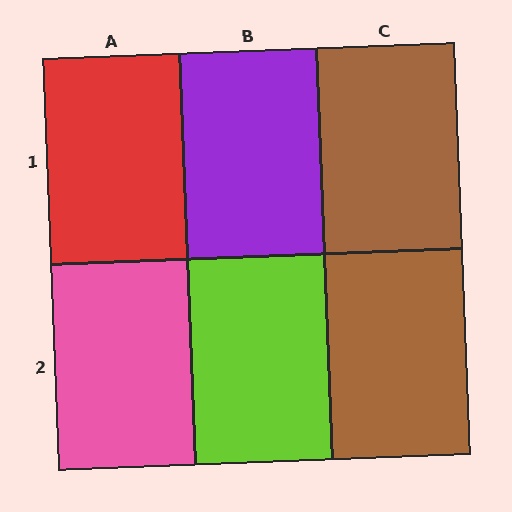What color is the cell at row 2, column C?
Brown.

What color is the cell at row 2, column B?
Lime.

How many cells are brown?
2 cells are brown.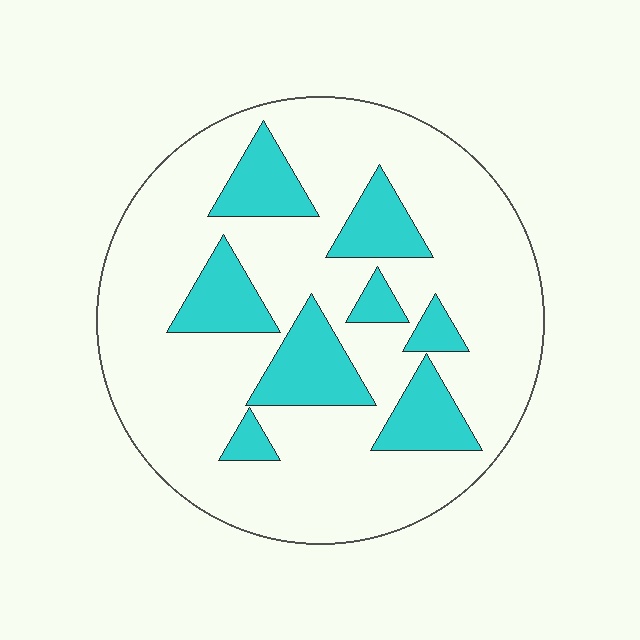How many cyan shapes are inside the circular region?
8.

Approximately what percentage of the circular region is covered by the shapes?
Approximately 20%.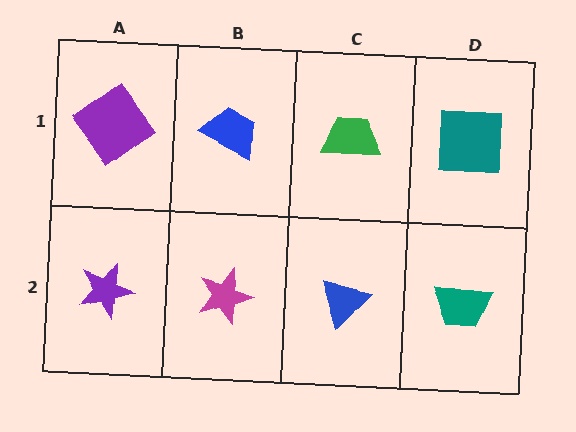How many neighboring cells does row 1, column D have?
2.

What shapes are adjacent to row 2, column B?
A blue trapezoid (row 1, column B), a purple star (row 2, column A), a blue triangle (row 2, column C).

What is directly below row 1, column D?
A teal trapezoid.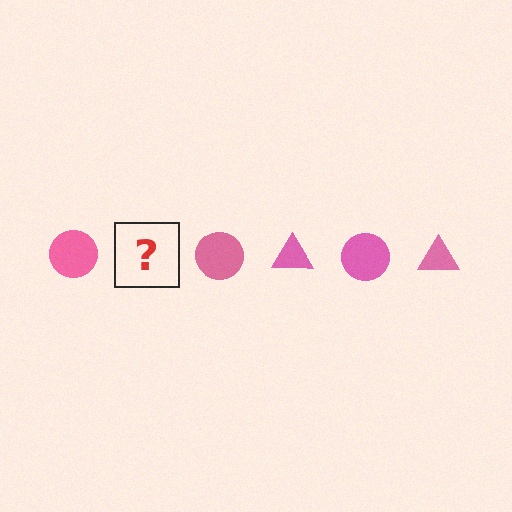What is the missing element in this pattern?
The missing element is a pink triangle.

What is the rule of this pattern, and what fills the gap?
The rule is that the pattern cycles through circle, triangle shapes in pink. The gap should be filled with a pink triangle.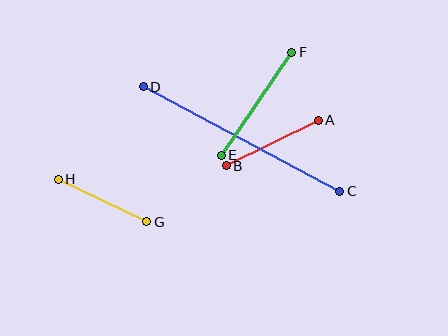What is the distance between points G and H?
The distance is approximately 98 pixels.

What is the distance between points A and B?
The distance is approximately 102 pixels.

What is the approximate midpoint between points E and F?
The midpoint is at approximately (256, 104) pixels.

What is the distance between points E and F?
The distance is approximately 125 pixels.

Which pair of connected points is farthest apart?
Points C and D are farthest apart.